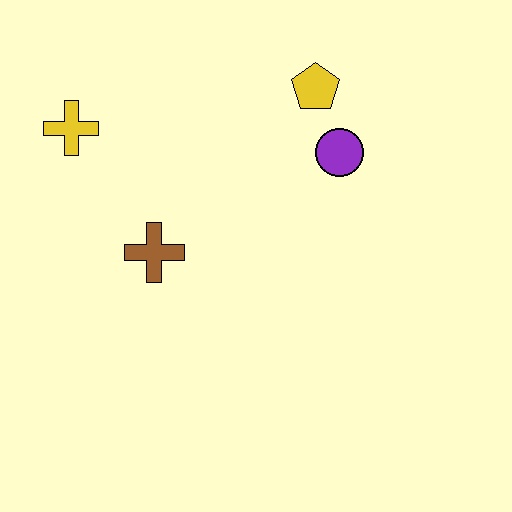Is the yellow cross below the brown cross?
No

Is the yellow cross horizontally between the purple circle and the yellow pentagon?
No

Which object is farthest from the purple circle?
The yellow cross is farthest from the purple circle.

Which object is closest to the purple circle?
The yellow pentagon is closest to the purple circle.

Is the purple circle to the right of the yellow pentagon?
Yes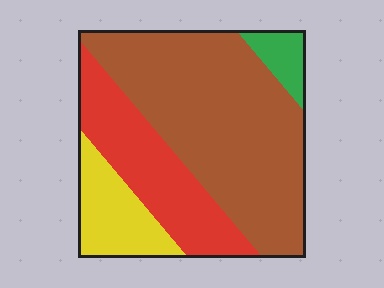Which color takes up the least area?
Green, at roughly 5%.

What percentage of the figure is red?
Red takes up between a quarter and a half of the figure.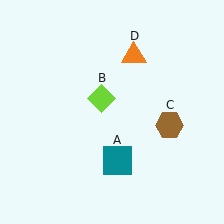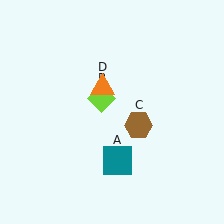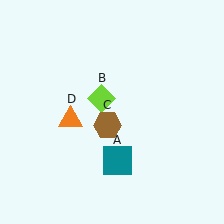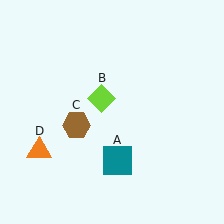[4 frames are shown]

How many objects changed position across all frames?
2 objects changed position: brown hexagon (object C), orange triangle (object D).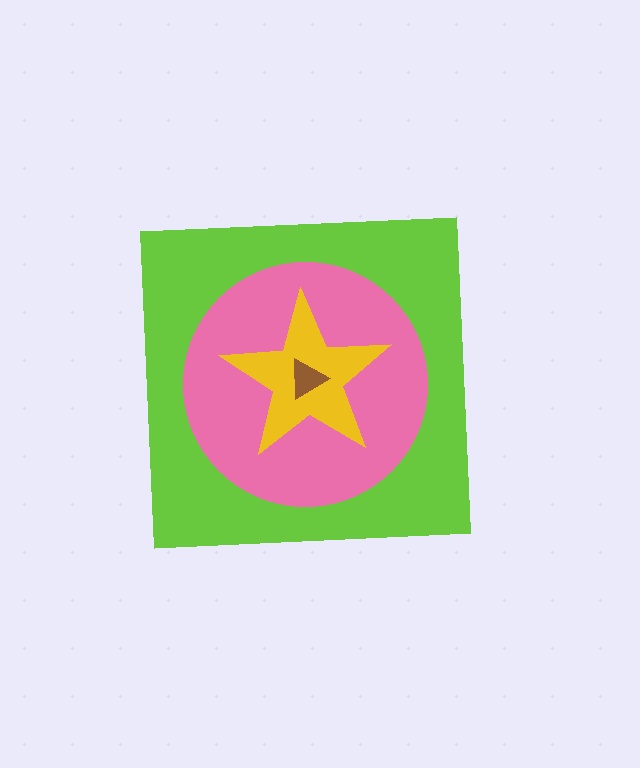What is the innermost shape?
The brown triangle.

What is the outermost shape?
The lime square.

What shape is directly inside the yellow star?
The brown triangle.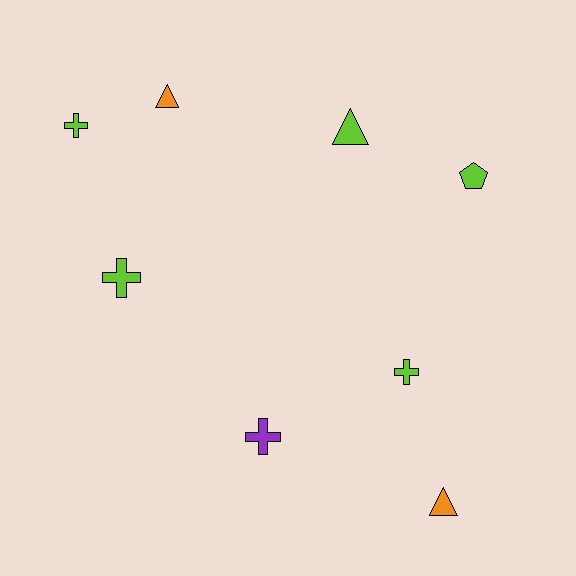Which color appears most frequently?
Lime, with 5 objects.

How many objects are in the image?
There are 8 objects.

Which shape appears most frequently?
Cross, with 4 objects.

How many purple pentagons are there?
There are no purple pentagons.